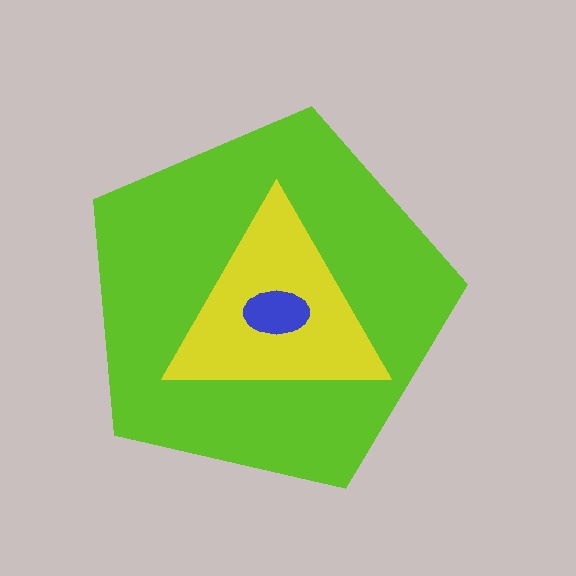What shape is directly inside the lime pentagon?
The yellow triangle.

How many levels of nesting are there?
3.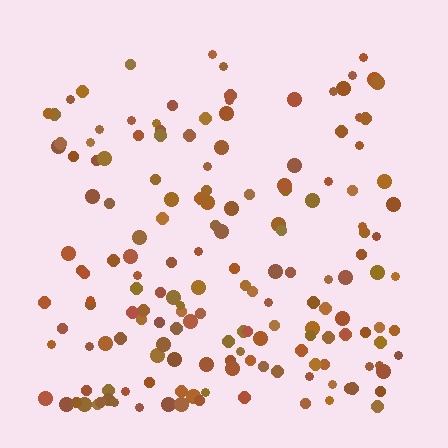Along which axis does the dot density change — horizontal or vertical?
Vertical.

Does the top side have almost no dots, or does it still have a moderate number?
Still a moderate number, just noticeably fewer than the bottom.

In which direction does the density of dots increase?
From top to bottom, with the bottom side densest.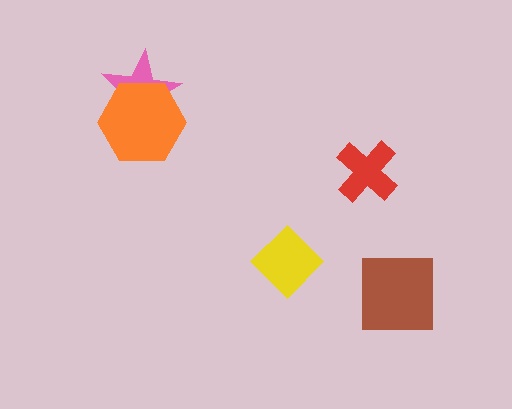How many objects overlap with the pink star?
1 object overlaps with the pink star.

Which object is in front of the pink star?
The orange hexagon is in front of the pink star.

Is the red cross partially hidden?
No, no other shape covers it.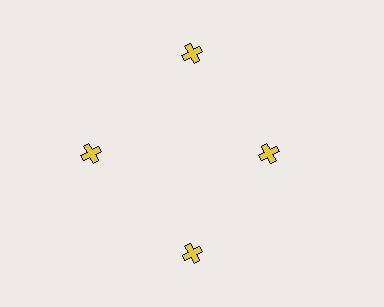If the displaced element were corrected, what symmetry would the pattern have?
It would have 4-fold rotational symmetry — the pattern would map onto itself every 90 degrees.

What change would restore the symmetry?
The symmetry would be restored by moving it outward, back onto the ring so that all 4 crosses sit at equal angles and equal distance from the center.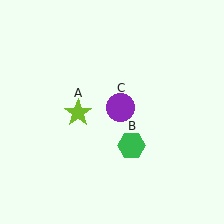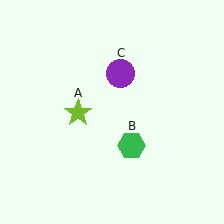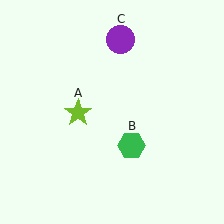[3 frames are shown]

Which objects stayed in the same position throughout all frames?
Lime star (object A) and green hexagon (object B) remained stationary.